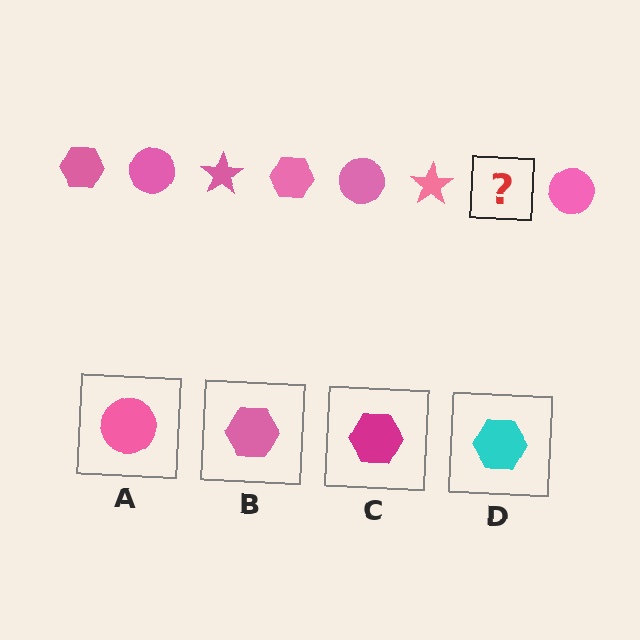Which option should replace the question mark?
Option B.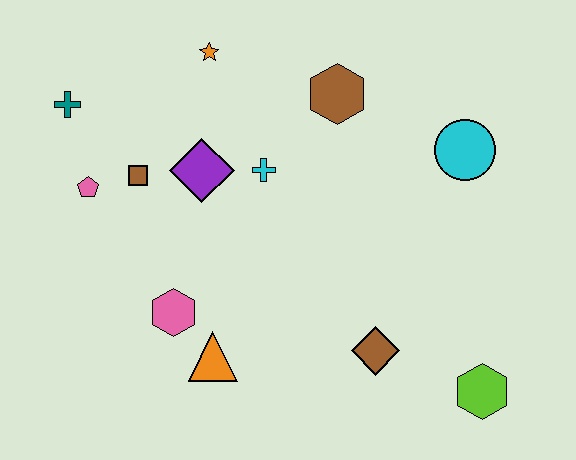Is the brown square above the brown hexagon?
No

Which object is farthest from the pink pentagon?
The lime hexagon is farthest from the pink pentagon.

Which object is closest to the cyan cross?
The purple diamond is closest to the cyan cross.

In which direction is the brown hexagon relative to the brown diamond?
The brown hexagon is above the brown diamond.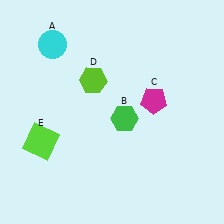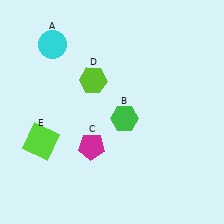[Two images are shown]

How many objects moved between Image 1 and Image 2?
1 object moved between the two images.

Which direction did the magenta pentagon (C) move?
The magenta pentagon (C) moved left.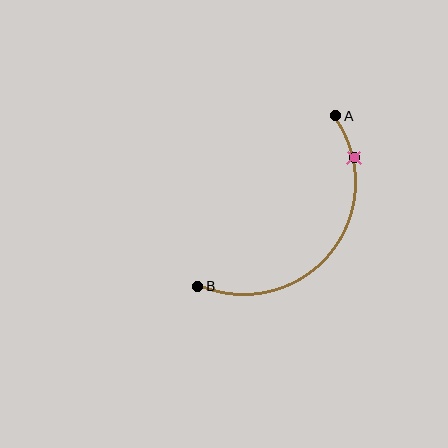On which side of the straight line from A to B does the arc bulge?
The arc bulges below and to the right of the straight line connecting A and B.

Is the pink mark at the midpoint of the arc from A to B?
No. The pink mark lies on the arc but is closer to endpoint A. The arc midpoint would be at the point on the curve equidistant along the arc from both A and B.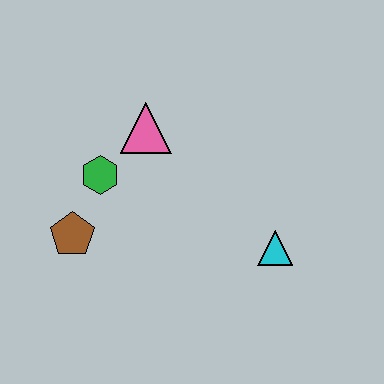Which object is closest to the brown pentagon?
The green hexagon is closest to the brown pentagon.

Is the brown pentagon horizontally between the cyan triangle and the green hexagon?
No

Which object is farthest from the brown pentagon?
The cyan triangle is farthest from the brown pentagon.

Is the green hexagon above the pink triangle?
No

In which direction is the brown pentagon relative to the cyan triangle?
The brown pentagon is to the left of the cyan triangle.